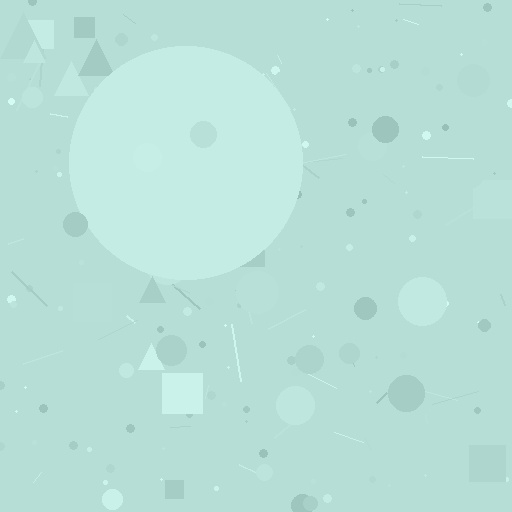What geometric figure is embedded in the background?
A circle is embedded in the background.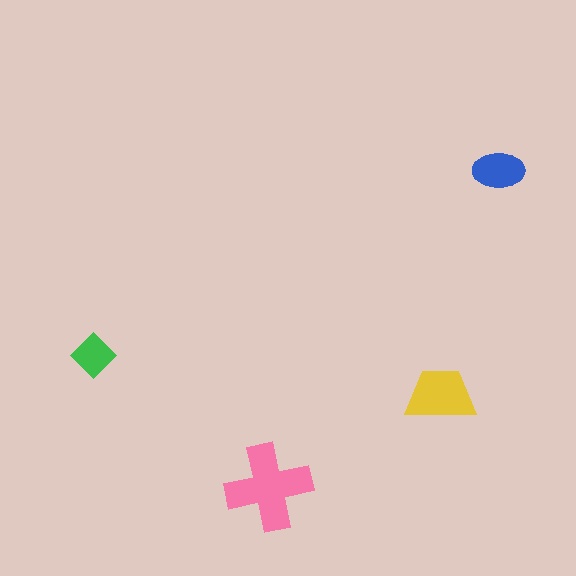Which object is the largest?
The pink cross.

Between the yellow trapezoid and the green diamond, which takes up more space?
The yellow trapezoid.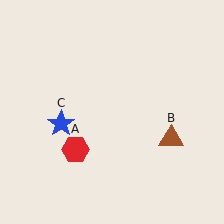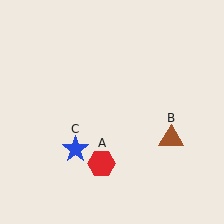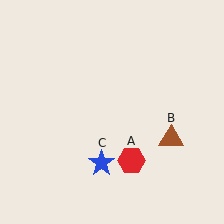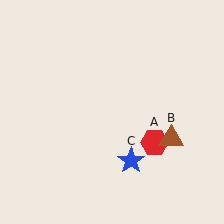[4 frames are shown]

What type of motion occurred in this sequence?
The red hexagon (object A), blue star (object C) rotated counterclockwise around the center of the scene.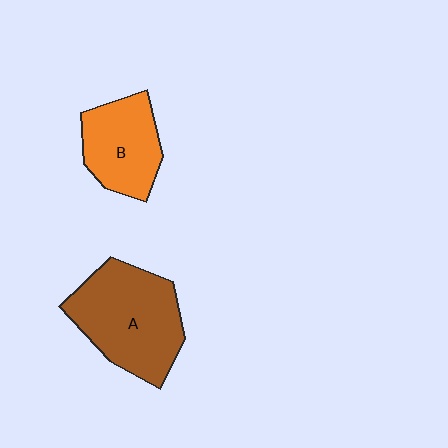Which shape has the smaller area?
Shape B (orange).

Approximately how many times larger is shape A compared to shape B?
Approximately 1.5 times.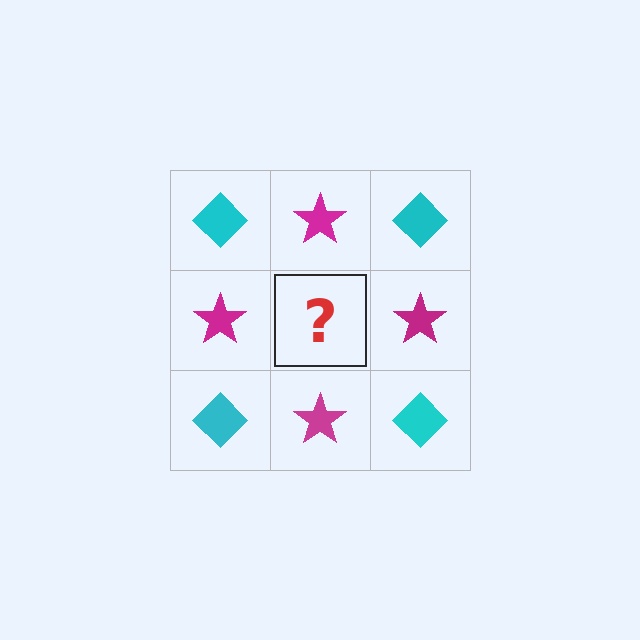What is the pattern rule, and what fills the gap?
The rule is that it alternates cyan diamond and magenta star in a checkerboard pattern. The gap should be filled with a cyan diamond.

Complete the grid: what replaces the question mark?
The question mark should be replaced with a cyan diamond.